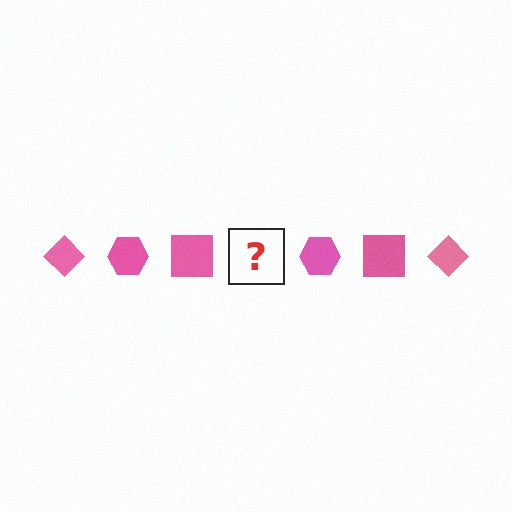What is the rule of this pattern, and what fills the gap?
The rule is that the pattern cycles through diamond, hexagon, square shapes in pink. The gap should be filled with a pink diamond.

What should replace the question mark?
The question mark should be replaced with a pink diamond.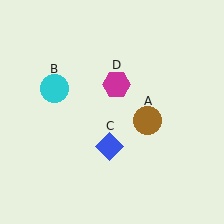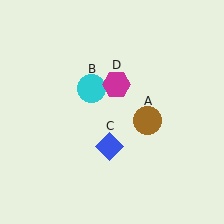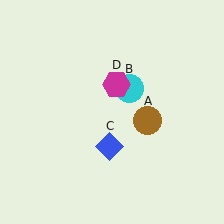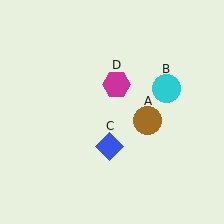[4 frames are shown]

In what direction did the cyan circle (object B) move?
The cyan circle (object B) moved right.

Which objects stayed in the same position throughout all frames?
Brown circle (object A) and blue diamond (object C) and magenta hexagon (object D) remained stationary.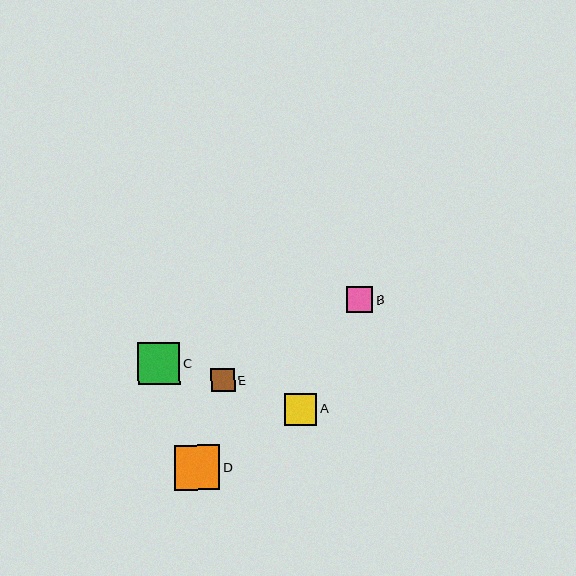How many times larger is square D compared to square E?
Square D is approximately 1.9 times the size of square E.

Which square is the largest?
Square D is the largest with a size of approximately 45 pixels.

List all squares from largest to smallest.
From largest to smallest: D, C, A, B, E.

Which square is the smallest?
Square E is the smallest with a size of approximately 24 pixels.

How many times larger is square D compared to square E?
Square D is approximately 1.9 times the size of square E.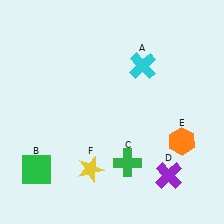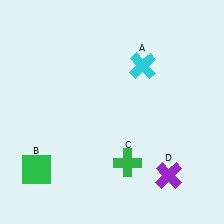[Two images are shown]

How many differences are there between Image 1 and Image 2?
There are 2 differences between the two images.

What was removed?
The orange hexagon (E), the yellow star (F) were removed in Image 2.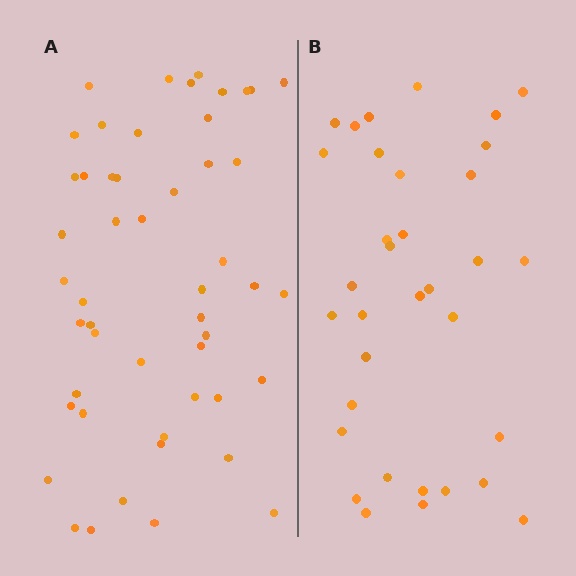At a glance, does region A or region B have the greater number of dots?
Region A (the left region) has more dots.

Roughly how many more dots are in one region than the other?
Region A has approximately 15 more dots than region B.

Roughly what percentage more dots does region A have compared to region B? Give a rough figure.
About 45% more.